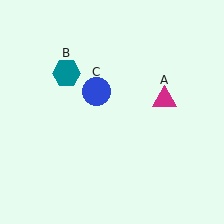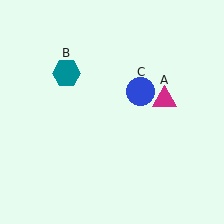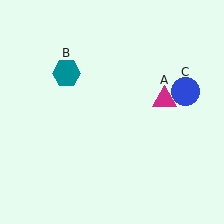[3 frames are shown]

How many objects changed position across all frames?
1 object changed position: blue circle (object C).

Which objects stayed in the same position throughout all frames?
Magenta triangle (object A) and teal hexagon (object B) remained stationary.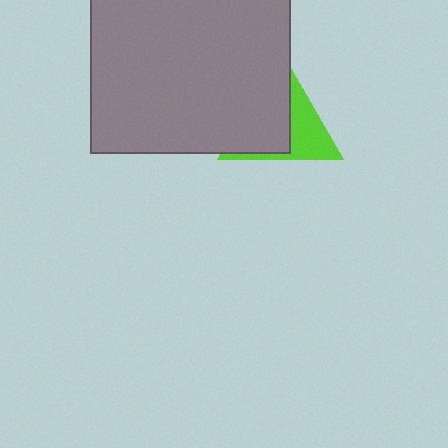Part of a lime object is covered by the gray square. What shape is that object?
It is a triangle.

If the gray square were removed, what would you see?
You would see the complete lime triangle.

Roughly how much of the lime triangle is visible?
A small part of it is visible (roughly 40%).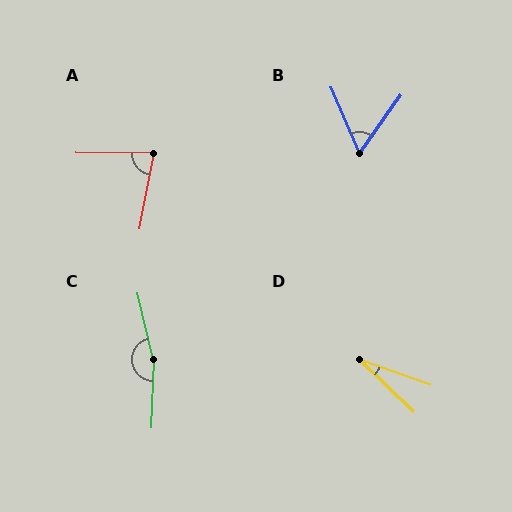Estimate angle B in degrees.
Approximately 58 degrees.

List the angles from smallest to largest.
D (24°), B (58°), A (79°), C (165°).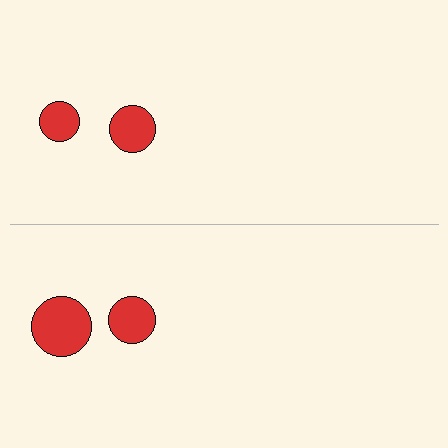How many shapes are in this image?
There are 4 shapes in this image.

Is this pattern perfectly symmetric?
No, the pattern is not perfectly symmetric. The red circle on the bottom side has a different size than its mirror counterpart.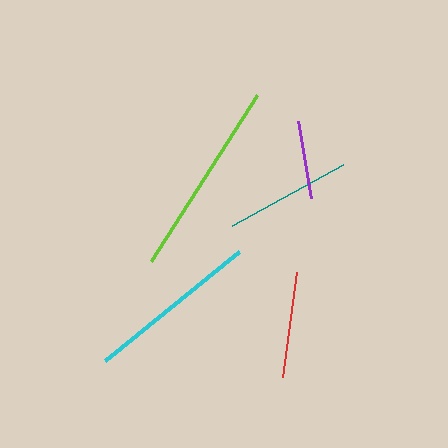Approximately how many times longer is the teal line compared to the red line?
The teal line is approximately 1.2 times the length of the red line.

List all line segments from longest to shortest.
From longest to shortest: lime, cyan, teal, red, purple.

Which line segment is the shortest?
The purple line is the shortest at approximately 79 pixels.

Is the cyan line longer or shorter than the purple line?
The cyan line is longer than the purple line.